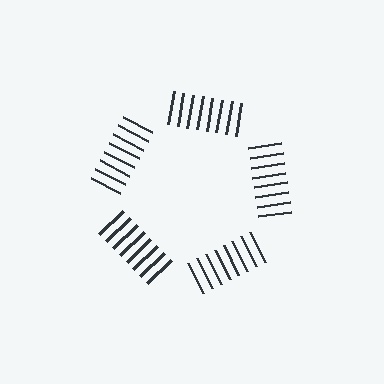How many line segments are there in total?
40 — 8 along each of the 5 edges.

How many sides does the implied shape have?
5 sides — the line-ends trace a pentagon.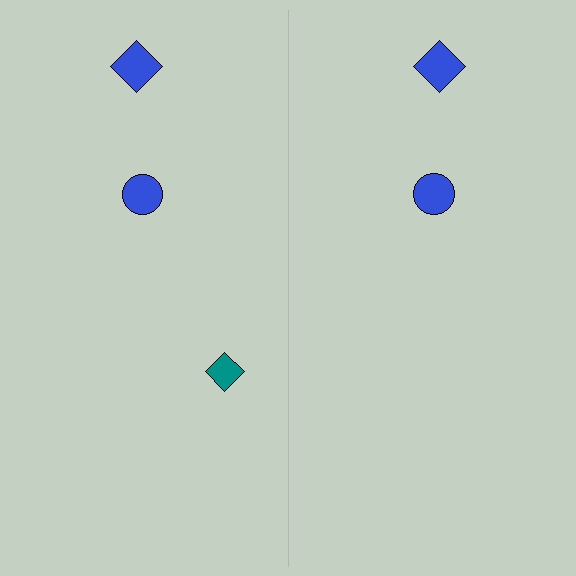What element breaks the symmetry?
A teal diamond is missing from the right side.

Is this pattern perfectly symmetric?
No, the pattern is not perfectly symmetric. A teal diamond is missing from the right side.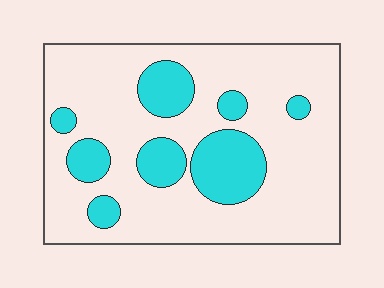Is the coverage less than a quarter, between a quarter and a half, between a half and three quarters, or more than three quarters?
Less than a quarter.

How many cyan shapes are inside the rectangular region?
8.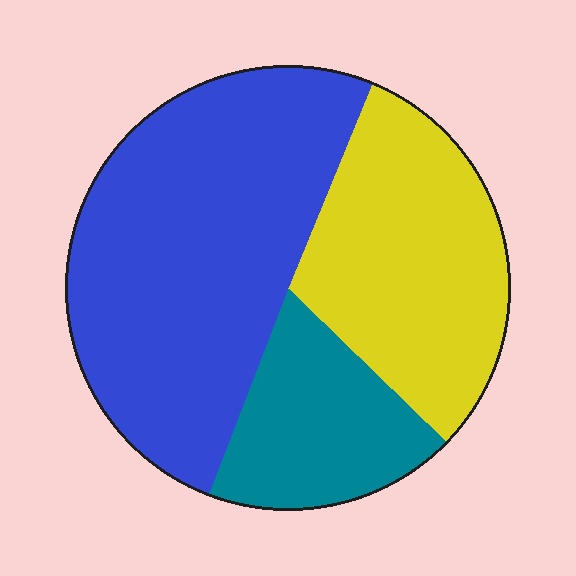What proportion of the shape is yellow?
Yellow covers 31% of the shape.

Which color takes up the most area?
Blue, at roughly 50%.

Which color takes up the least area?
Teal, at roughly 20%.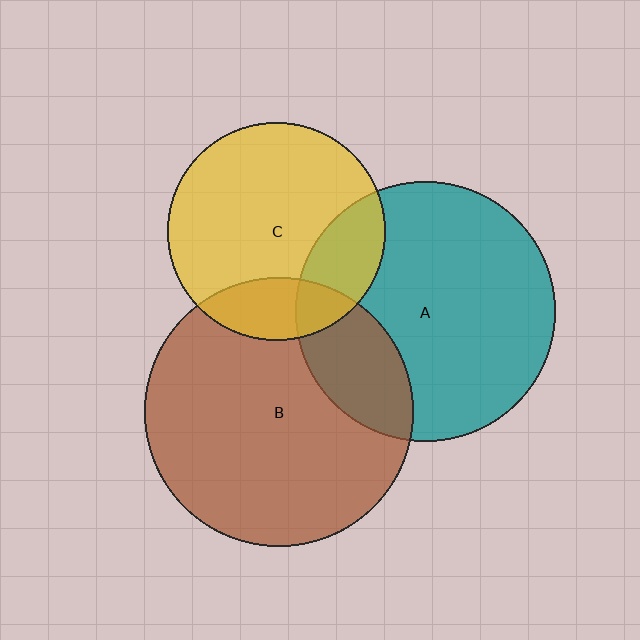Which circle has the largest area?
Circle B (brown).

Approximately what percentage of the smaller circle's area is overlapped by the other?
Approximately 20%.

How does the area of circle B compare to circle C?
Approximately 1.5 times.